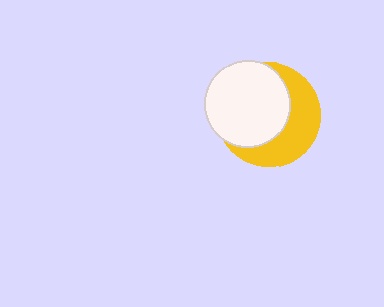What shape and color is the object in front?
The object in front is a white circle.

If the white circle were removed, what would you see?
You would see the complete yellow circle.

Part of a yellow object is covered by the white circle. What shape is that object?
It is a circle.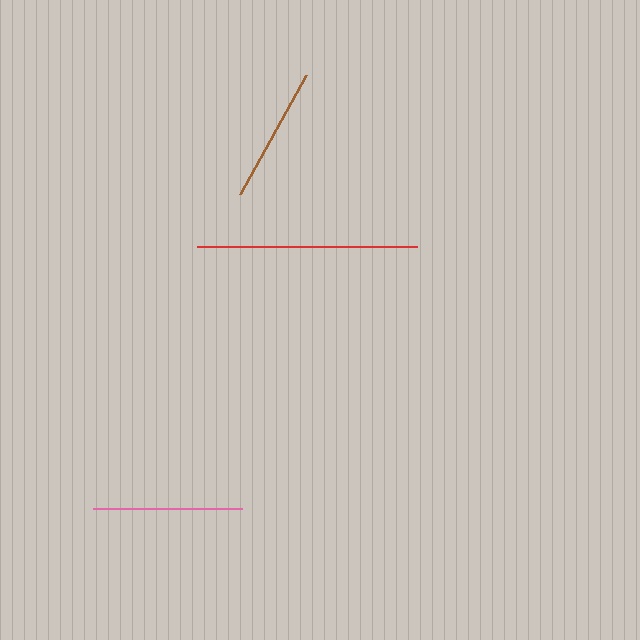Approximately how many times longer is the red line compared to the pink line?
The red line is approximately 1.5 times the length of the pink line.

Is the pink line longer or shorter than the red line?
The red line is longer than the pink line.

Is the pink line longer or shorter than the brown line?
The pink line is longer than the brown line.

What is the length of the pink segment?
The pink segment is approximately 150 pixels long.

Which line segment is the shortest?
The brown line is the shortest at approximately 136 pixels.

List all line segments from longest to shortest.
From longest to shortest: red, pink, brown.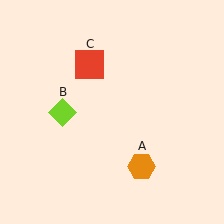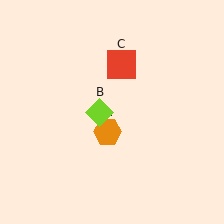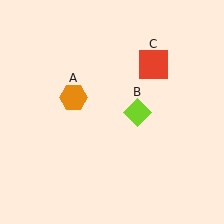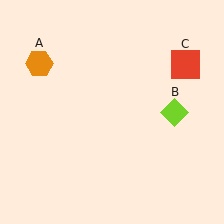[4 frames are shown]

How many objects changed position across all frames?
3 objects changed position: orange hexagon (object A), lime diamond (object B), red square (object C).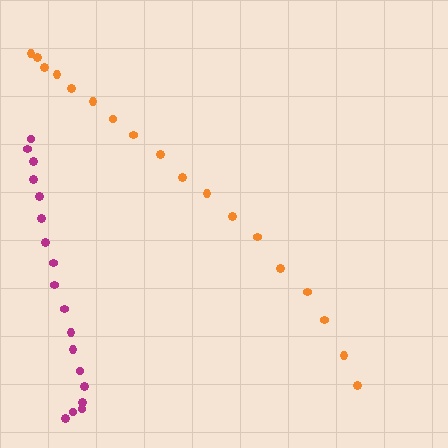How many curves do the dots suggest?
There are 2 distinct paths.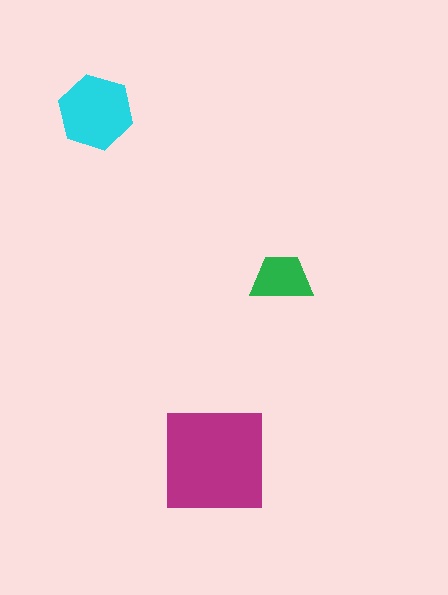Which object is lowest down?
The magenta square is bottommost.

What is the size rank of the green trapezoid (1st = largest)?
3rd.